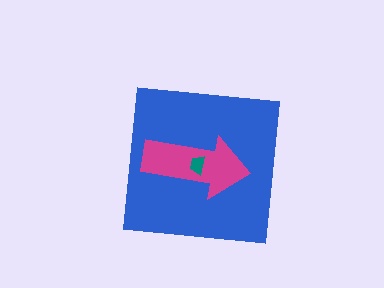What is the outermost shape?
The blue square.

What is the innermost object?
The teal trapezoid.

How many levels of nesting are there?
3.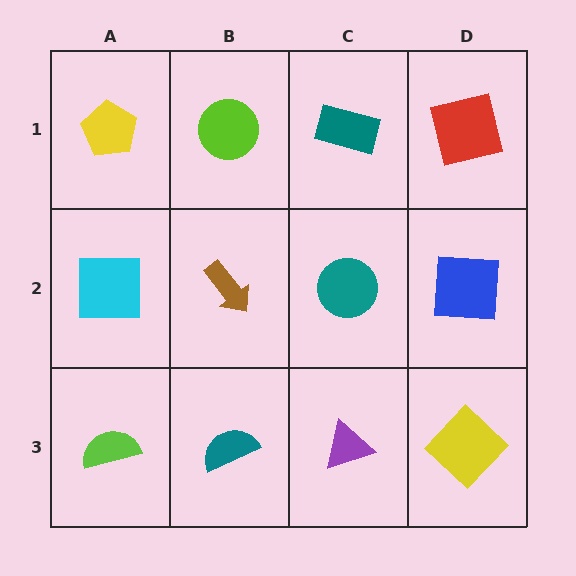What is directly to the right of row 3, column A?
A teal semicircle.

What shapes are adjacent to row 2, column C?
A teal rectangle (row 1, column C), a purple triangle (row 3, column C), a brown arrow (row 2, column B), a blue square (row 2, column D).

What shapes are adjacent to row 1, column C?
A teal circle (row 2, column C), a lime circle (row 1, column B), a red square (row 1, column D).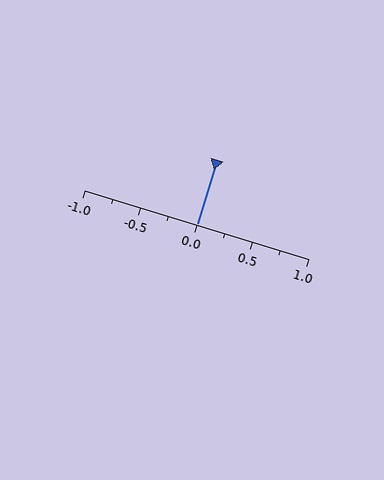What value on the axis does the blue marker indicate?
The marker indicates approximately 0.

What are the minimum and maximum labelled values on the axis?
The axis runs from -1.0 to 1.0.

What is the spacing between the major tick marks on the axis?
The major ticks are spaced 0.5 apart.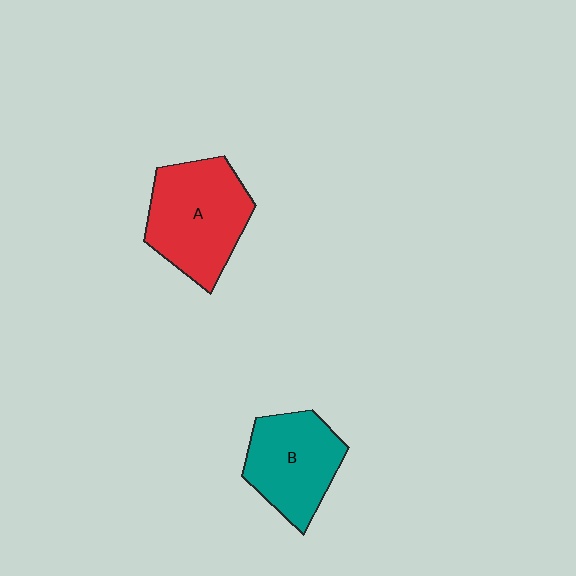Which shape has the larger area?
Shape A (red).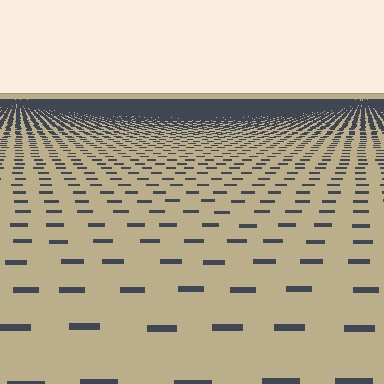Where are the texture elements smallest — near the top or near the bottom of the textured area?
Near the top.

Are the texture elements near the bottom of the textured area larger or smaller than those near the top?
Larger. Near the bottom, elements are closer to the viewer and appear at a bigger on-screen size.